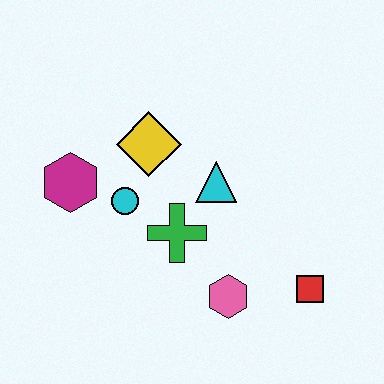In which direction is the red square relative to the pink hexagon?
The red square is to the right of the pink hexagon.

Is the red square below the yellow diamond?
Yes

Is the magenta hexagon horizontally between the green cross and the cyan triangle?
No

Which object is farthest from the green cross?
The red square is farthest from the green cross.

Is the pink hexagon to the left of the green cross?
No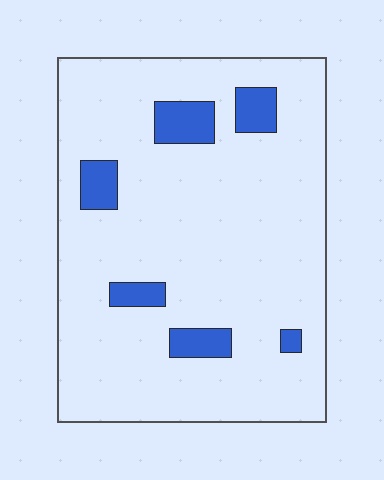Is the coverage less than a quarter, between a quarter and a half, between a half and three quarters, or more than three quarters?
Less than a quarter.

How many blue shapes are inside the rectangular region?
6.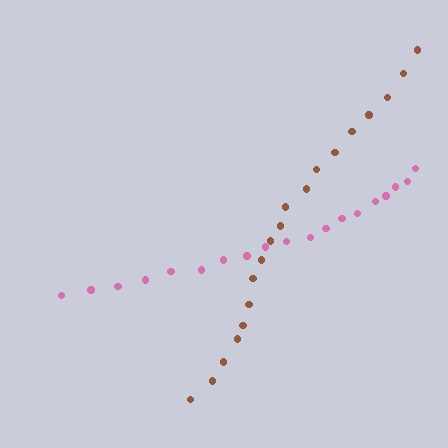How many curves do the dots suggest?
There are 2 distinct paths.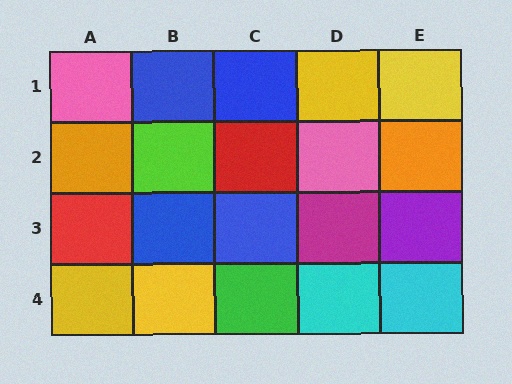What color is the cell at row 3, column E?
Purple.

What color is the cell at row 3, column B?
Blue.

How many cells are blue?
4 cells are blue.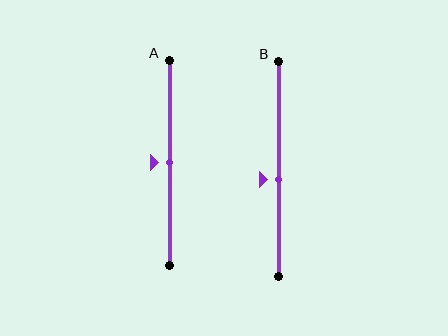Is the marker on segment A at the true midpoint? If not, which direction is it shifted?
Yes, the marker on segment A is at the true midpoint.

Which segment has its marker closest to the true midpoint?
Segment A has its marker closest to the true midpoint.